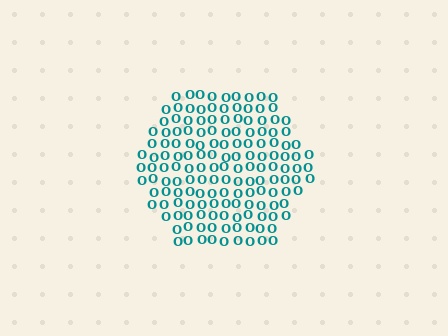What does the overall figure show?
The overall figure shows a hexagon.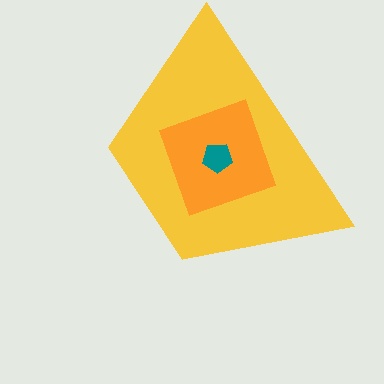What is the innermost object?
The teal pentagon.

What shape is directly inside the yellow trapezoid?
The orange diamond.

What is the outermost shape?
The yellow trapezoid.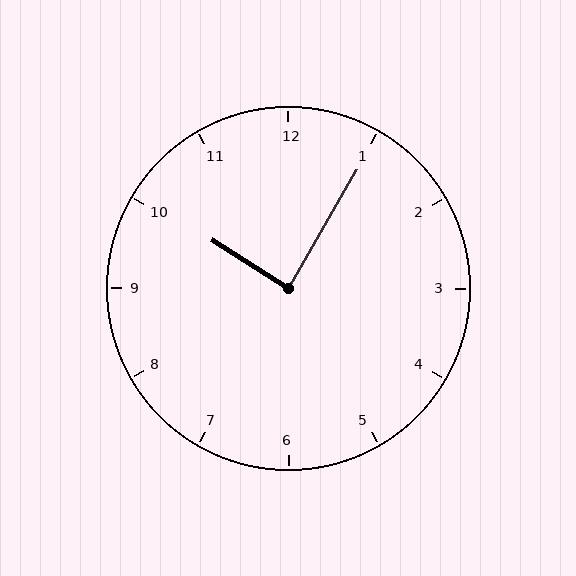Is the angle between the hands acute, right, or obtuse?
It is right.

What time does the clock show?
10:05.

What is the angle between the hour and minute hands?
Approximately 88 degrees.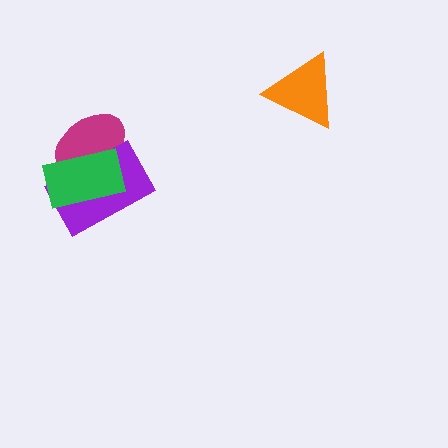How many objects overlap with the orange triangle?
0 objects overlap with the orange triangle.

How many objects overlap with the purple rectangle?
2 objects overlap with the purple rectangle.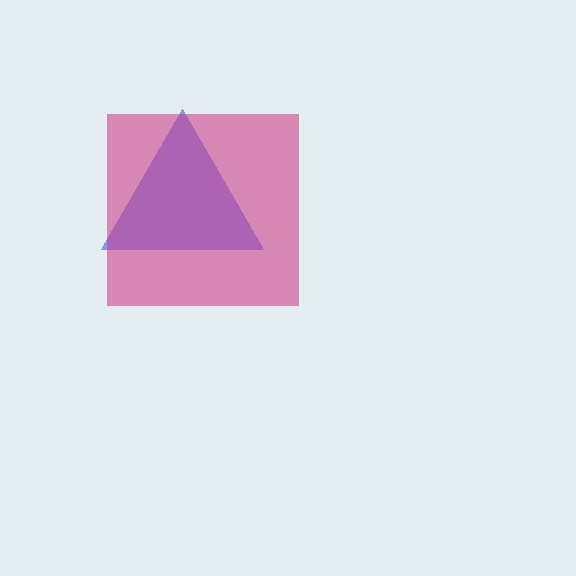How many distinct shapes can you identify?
There are 2 distinct shapes: a blue triangle, a magenta square.